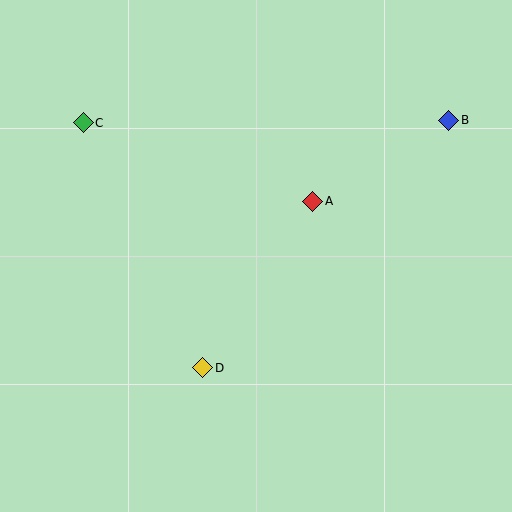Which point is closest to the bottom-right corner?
Point D is closest to the bottom-right corner.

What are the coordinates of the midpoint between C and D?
The midpoint between C and D is at (143, 245).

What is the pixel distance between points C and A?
The distance between C and A is 243 pixels.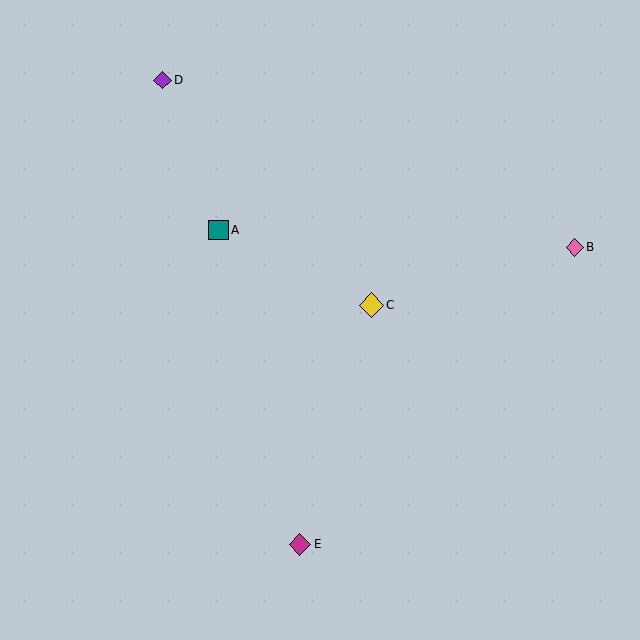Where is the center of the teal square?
The center of the teal square is at (218, 230).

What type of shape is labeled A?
Shape A is a teal square.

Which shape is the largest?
The yellow diamond (labeled C) is the largest.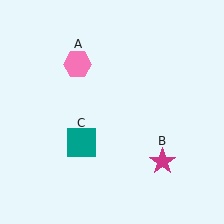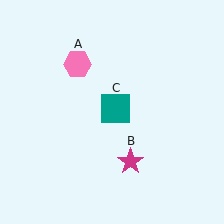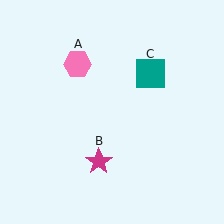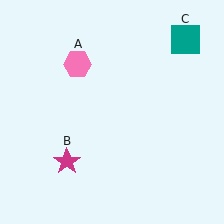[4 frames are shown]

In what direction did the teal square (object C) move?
The teal square (object C) moved up and to the right.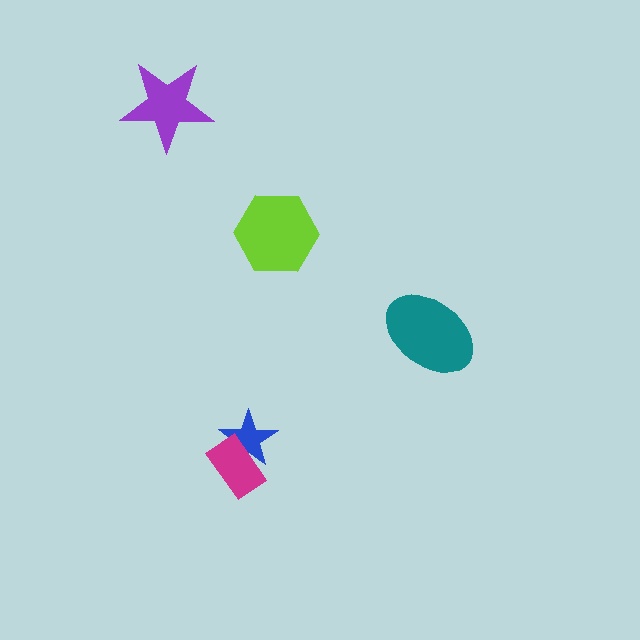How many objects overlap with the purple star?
0 objects overlap with the purple star.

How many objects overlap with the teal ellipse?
0 objects overlap with the teal ellipse.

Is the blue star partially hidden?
Yes, it is partially covered by another shape.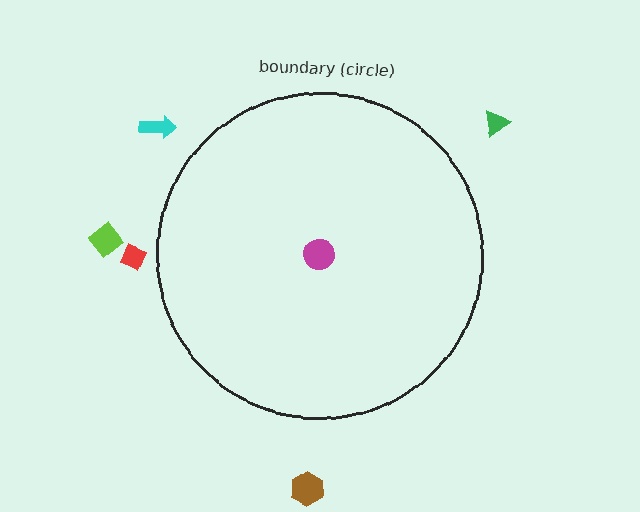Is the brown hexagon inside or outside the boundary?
Outside.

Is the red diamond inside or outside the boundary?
Outside.